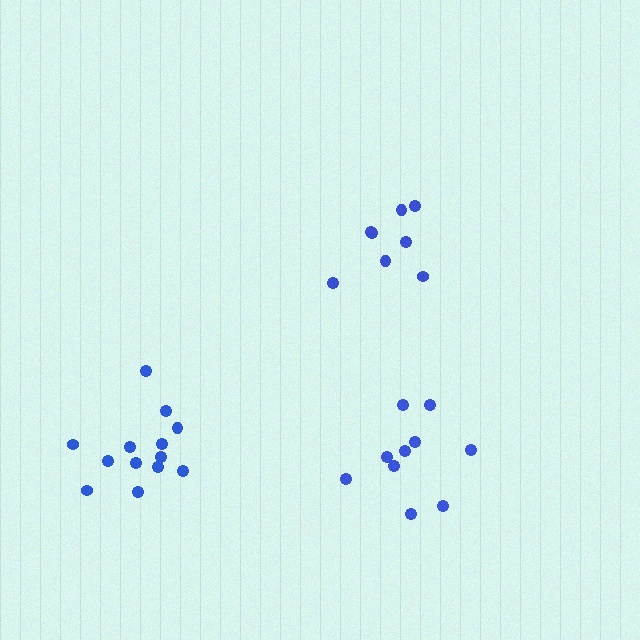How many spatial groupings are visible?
There are 3 spatial groupings.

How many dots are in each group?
Group 1: 13 dots, Group 2: 8 dots, Group 3: 10 dots (31 total).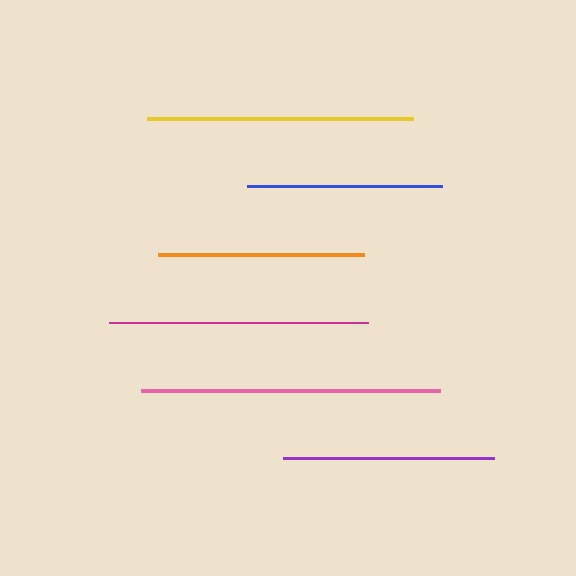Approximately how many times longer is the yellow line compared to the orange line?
The yellow line is approximately 1.3 times the length of the orange line.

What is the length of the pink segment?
The pink segment is approximately 299 pixels long.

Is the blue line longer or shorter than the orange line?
The orange line is longer than the blue line.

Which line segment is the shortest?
The blue line is the shortest at approximately 195 pixels.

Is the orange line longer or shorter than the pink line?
The pink line is longer than the orange line.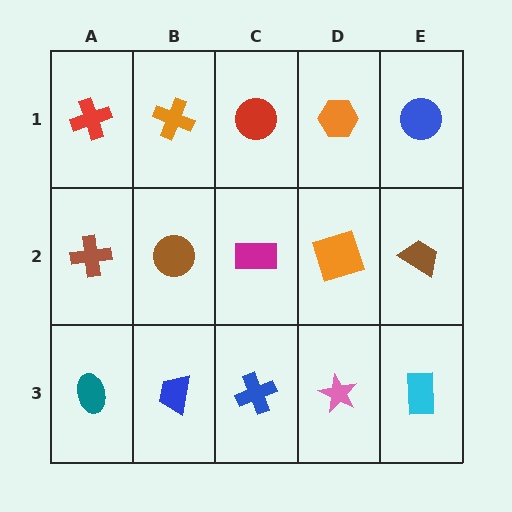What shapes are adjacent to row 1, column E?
A brown trapezoid (row 2, column E), an orange hexagon (row 1, column D).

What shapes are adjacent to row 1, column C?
A magenta rectangle (row 2, column C), an orange cross (row 1, column B), an orange hexagon (row 1, column D).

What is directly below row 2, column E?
A cyan rectangle.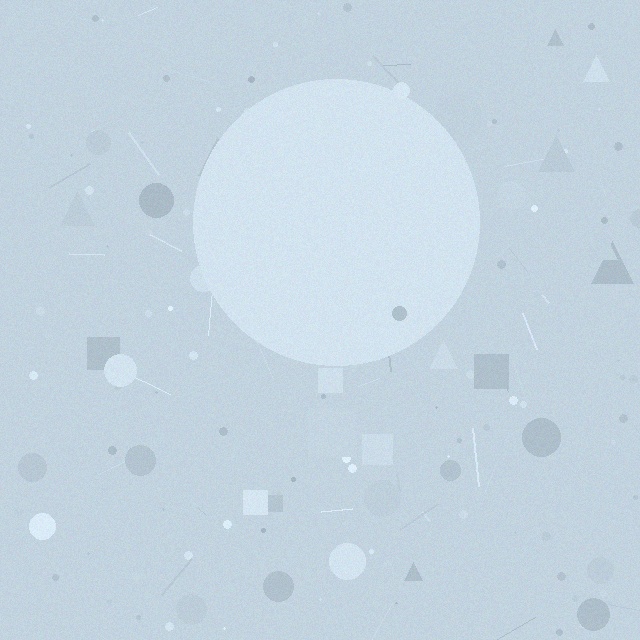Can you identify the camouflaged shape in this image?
The camouflaged shape is a circle.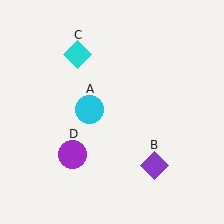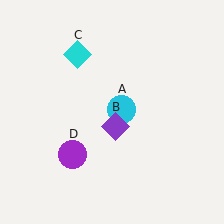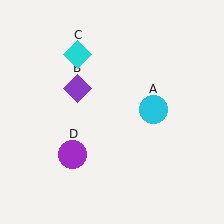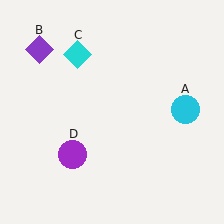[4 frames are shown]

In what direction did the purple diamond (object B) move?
The purple diamond (object B) moved up and to the left.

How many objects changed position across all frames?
2 objects changed position: cyan circle (object A), purple diamond (object B).